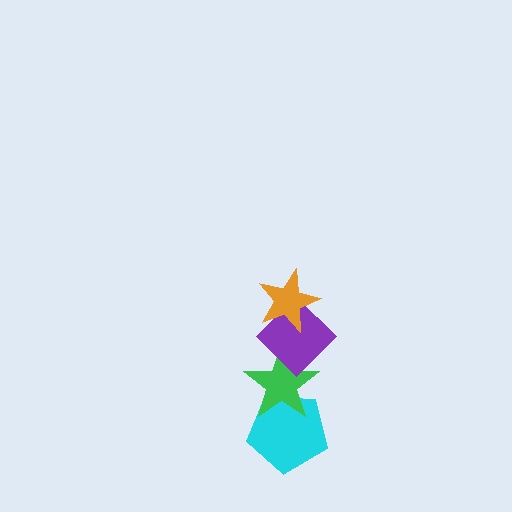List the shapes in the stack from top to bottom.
From top to bottom: the orange star, the purple diamond, the green star, the cyan pentagon.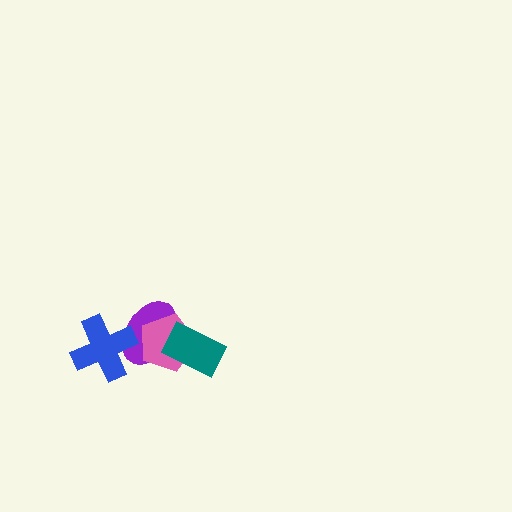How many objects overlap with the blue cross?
1 object overlaps with the blue cross.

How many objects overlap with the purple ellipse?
3 objects overlap with the purple ellipse.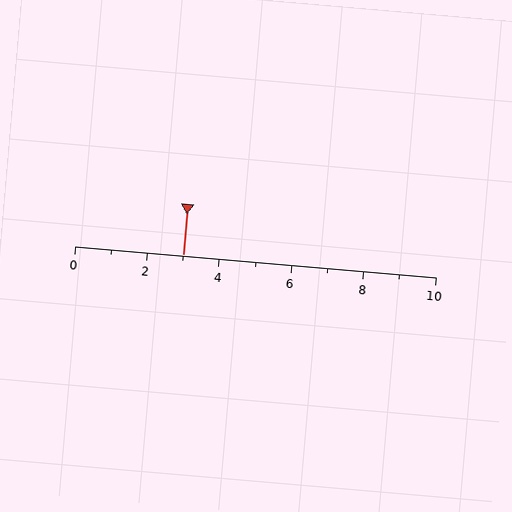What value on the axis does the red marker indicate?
The marker indicates approximately 3.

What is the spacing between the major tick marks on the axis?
The major ticks are spaced 2 apart.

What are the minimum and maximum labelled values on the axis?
The axis runs from 0 to 10.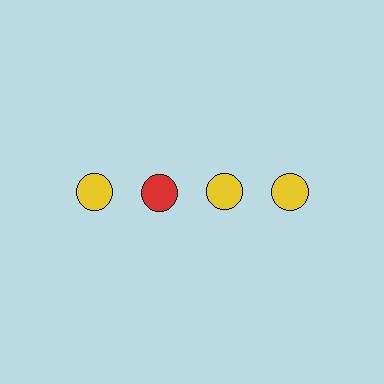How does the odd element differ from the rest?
It has a different color: red instead of yellow.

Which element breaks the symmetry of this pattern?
The red circle in the top row, second from left column breaks the symmetry. All other shapes are yellow circles.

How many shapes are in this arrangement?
There are 4 shapes arranged in a grid pattern.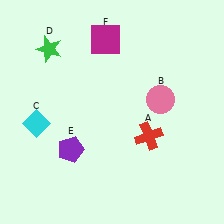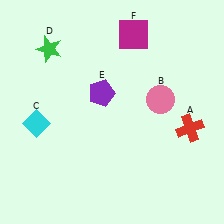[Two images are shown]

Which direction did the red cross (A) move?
The red cross (A) moved right.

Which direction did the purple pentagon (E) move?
The purple pentagon (E) moved up.